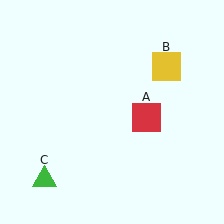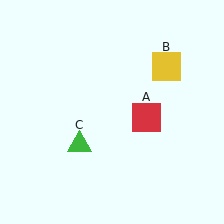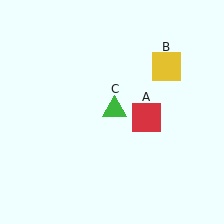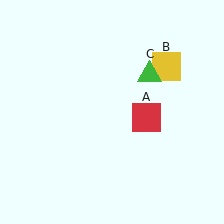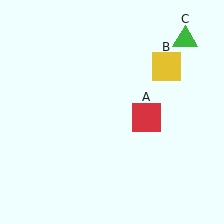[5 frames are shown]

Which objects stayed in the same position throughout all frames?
Red square (object A) and yellow square (object B) remained stationary.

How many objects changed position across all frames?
1 object changed position: green triangle (object C).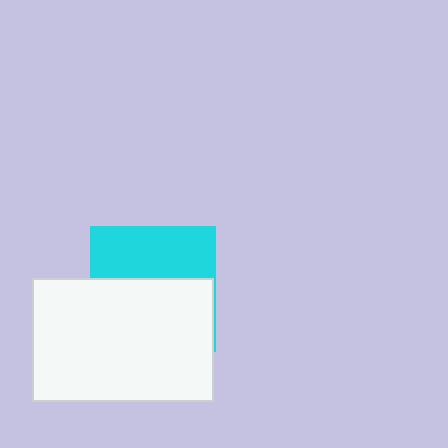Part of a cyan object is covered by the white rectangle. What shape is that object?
It is a square.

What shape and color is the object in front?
The object in front is a white rectangle.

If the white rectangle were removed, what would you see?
You would see the complete cyan square.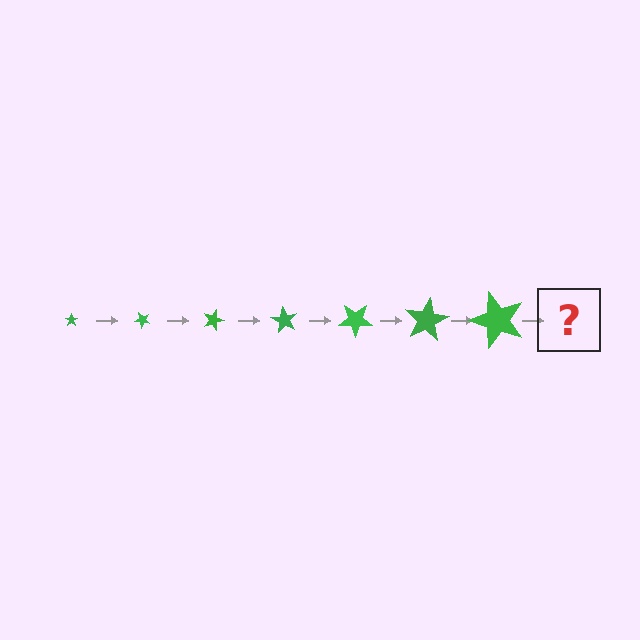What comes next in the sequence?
The next element should be a star, larger than the previous one and rotated 315 degrees from the start.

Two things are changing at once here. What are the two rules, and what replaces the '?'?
The two rules are that the star grows larger each step and it rotates 45 degrees each step. The '?' should be a star, larger than the previous one and rotated 315 degrees from the start.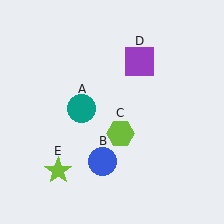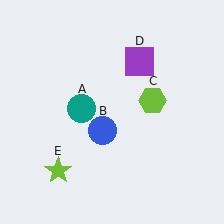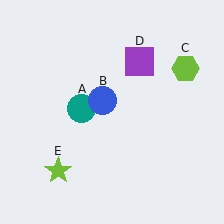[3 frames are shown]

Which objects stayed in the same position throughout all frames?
Teal circle (object A) and purple square (object D) and lime star (object E) remained stationary.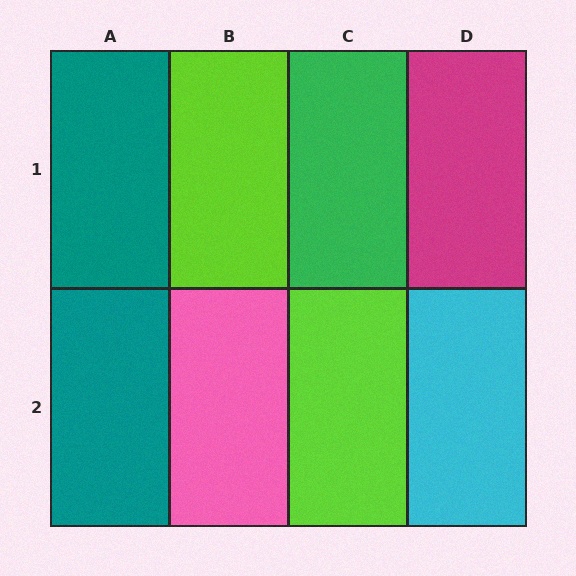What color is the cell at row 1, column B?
Lime.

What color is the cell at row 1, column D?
Magenta.